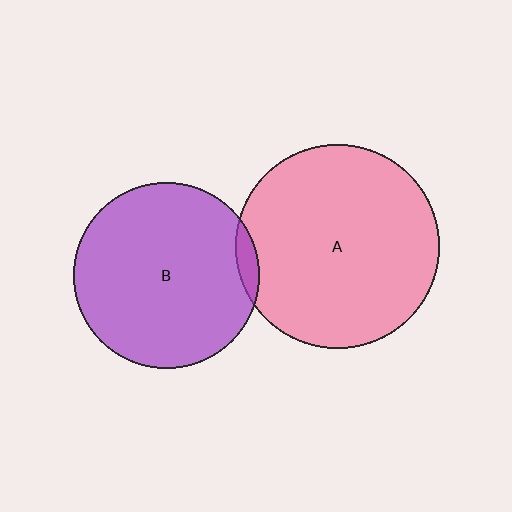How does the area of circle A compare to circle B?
Approximately 1.2 times.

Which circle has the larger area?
Circle A (pink).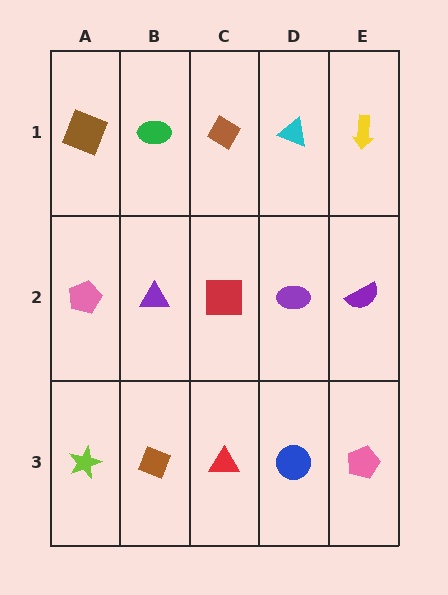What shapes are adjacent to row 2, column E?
A yellow arrow (row 1, column E), a pink pentagon (row 3, column E), a purple ellipse (row 2, column D).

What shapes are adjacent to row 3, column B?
A purple triangle (row 2, column B), a lime star (row 3, column A), a red triangle (row 3, column C).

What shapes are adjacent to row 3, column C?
A red square (row 2, column C), a brown diamond (row 3, column B), a blue circle (row 3, column D).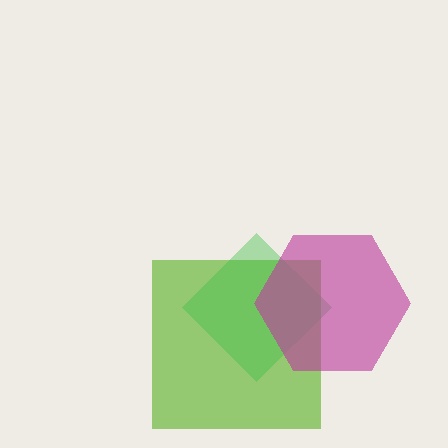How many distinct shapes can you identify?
There are 3 distinct shapes: a lime square, a green diamond, a magenta hexagon.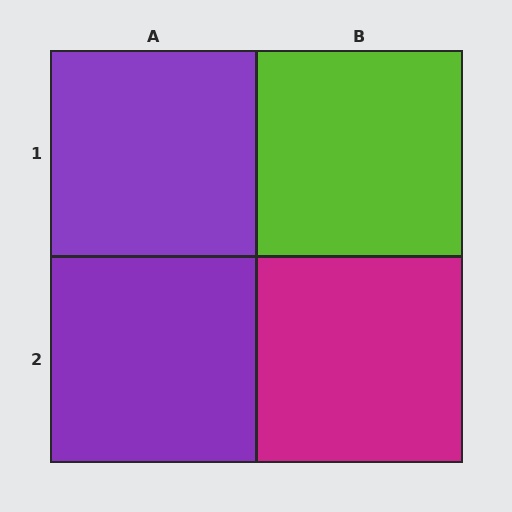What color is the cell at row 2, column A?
Purple.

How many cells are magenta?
1 cell is magenta.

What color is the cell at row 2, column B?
Magenta.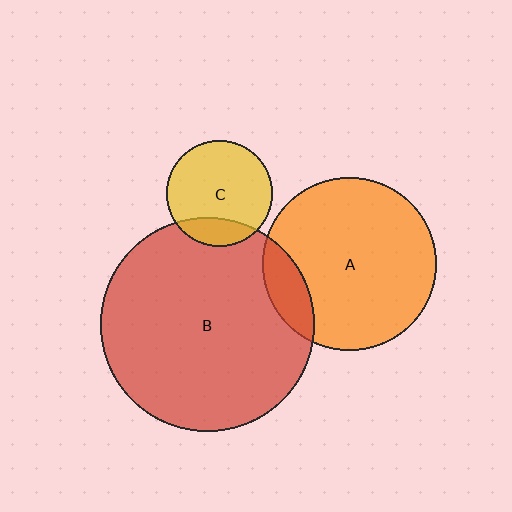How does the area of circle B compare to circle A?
Approximately 1.5 times.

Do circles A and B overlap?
Yes.